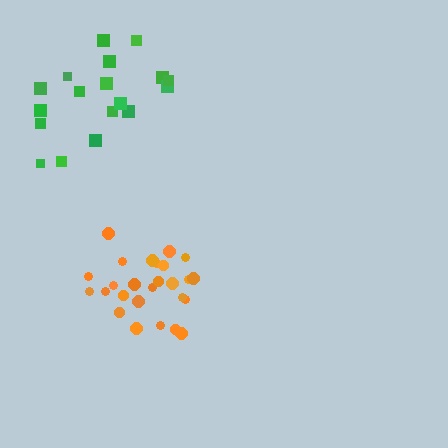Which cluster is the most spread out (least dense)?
Green.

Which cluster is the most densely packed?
Orange.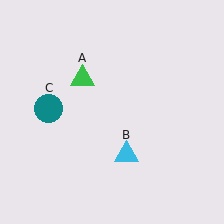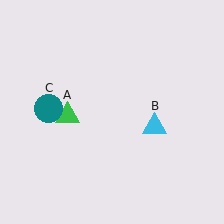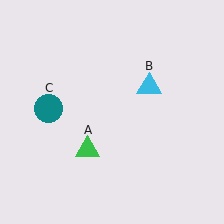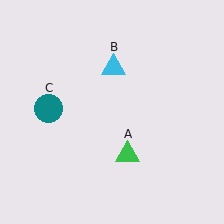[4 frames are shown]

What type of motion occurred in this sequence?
The green triangle (object A), cyan triangle (object B) rotated counterclockwise around the center of the scene.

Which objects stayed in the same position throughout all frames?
Teal circle (object C) remained stationary.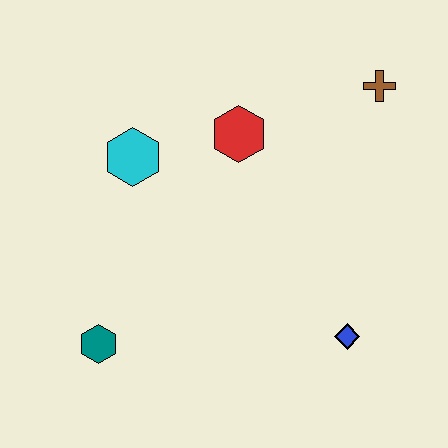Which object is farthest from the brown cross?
The teal hexagon is farthest from the brown cross.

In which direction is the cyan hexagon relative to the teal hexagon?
The cyan hexagon is above the teal hexagon.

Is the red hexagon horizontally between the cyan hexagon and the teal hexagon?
No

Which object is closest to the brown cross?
The red hexagon is closest to the brown cross.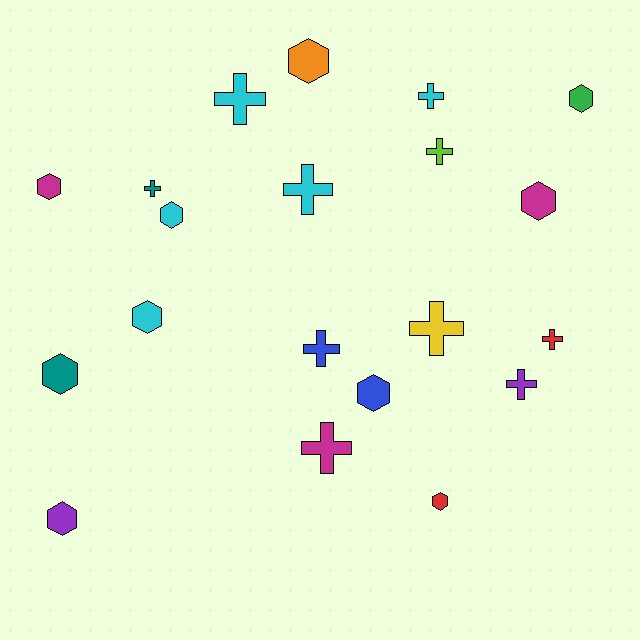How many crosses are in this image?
There are 10 crosses.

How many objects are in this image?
There are 20 objects.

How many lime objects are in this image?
There is 1 lime object.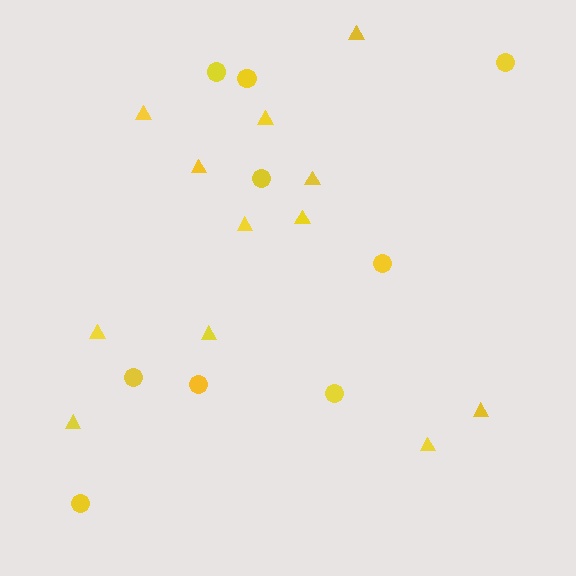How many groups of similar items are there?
There are 2 groups: one group of circles (9) and one group of triangles (12).